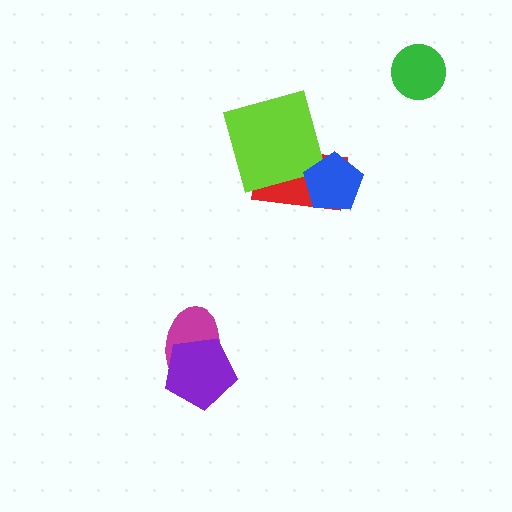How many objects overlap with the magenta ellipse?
1 object overlaps with the magenta ellipse.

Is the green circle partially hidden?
No, no other shape covers it.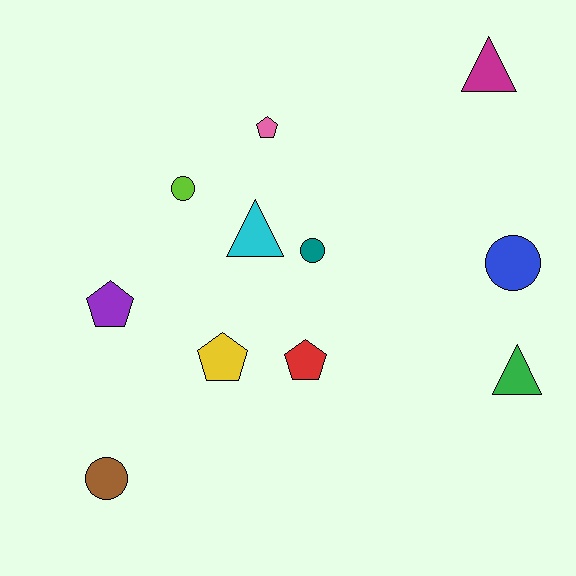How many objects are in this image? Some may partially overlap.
There are 11 objects.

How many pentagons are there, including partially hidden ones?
There are 4 pentagons.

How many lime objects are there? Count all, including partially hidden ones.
There is 1 lime object.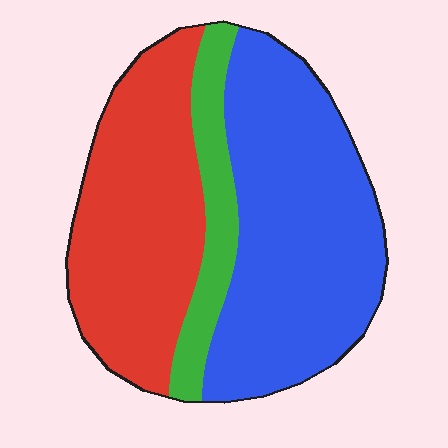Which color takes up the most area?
Blue, at roughly 50%.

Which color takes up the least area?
Green, at roughly 15%.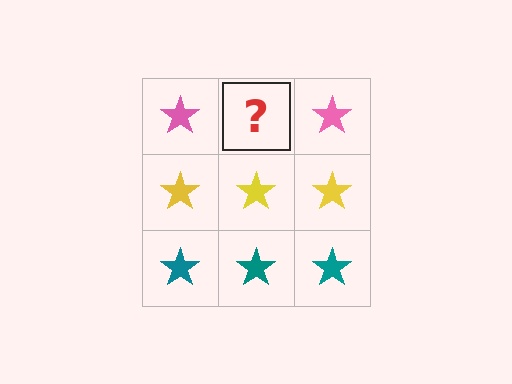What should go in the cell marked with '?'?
The missing cell should contain a pink star.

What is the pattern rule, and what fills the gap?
The rule is that each row has a consistent color. The gap should be filled with a pink star.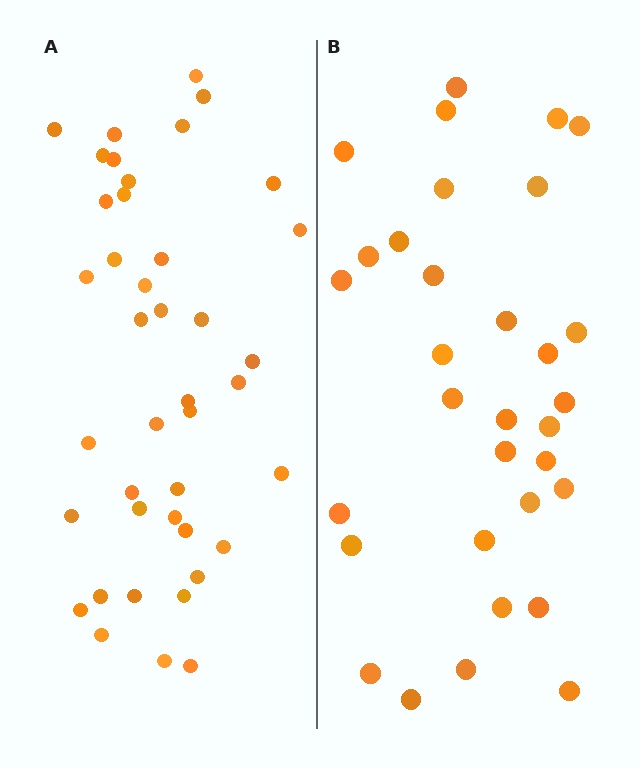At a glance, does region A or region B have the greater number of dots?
Region A (the left region) has more dots.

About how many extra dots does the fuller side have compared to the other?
Region A has roughly 8 or so more dots than region B.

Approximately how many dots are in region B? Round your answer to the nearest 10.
About 30 dots. (The exact count is 32, which rounds to 30.)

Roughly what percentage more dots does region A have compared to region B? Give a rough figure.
About 30% more.